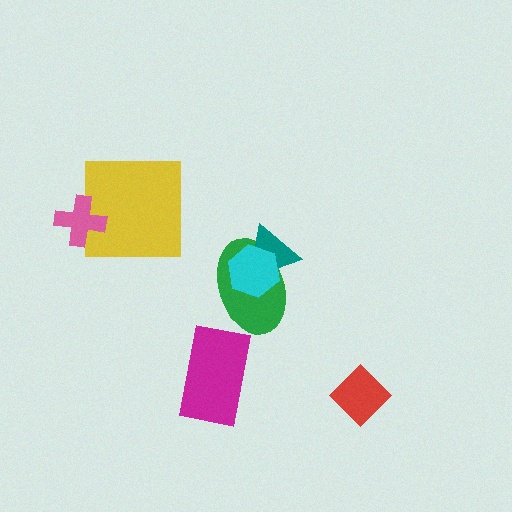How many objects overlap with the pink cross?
1 object overlaps with the pink cross.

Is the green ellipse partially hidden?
Yes, it is partially covered by another shape.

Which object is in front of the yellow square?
The pink cross is in front of the yellow square.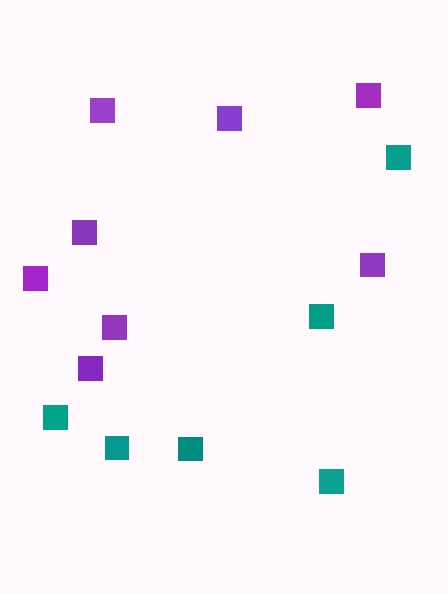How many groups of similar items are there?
There are 2 groups: one group of purple squares (8) and one group of teal squares (6).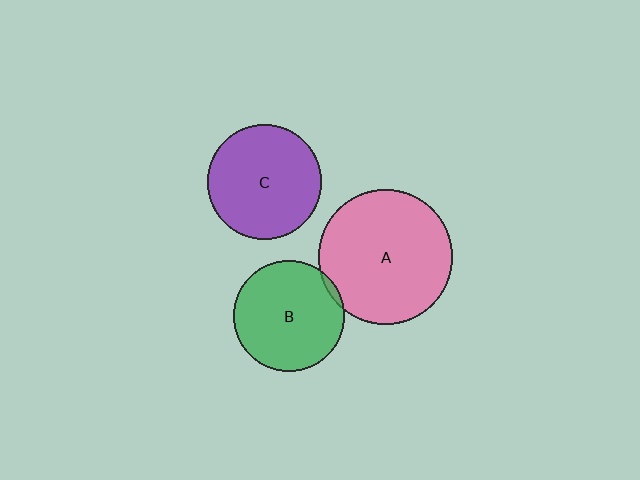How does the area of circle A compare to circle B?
Approximately 1.5 times.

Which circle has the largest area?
Circle A (pink).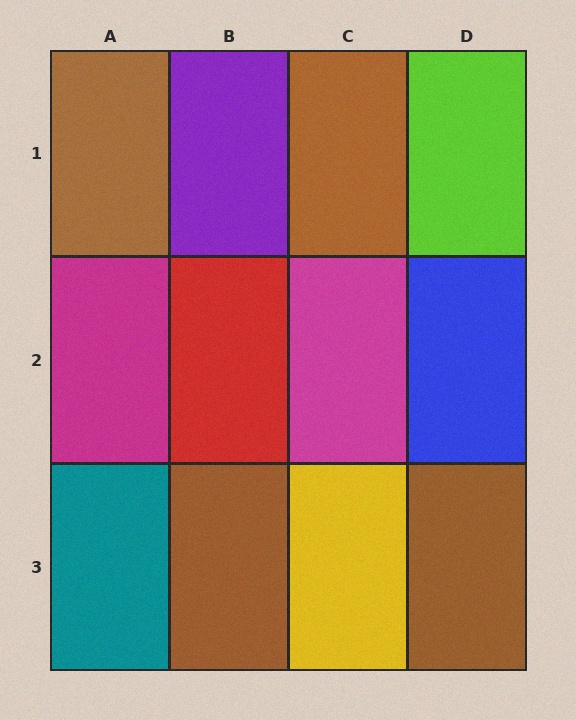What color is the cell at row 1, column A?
Brown.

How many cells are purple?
1 cell is purple.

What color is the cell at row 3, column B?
Brown.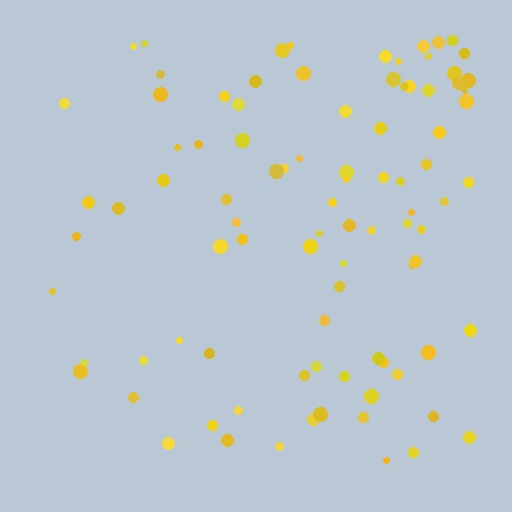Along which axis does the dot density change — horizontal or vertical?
Horizontal.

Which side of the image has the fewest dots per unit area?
The left.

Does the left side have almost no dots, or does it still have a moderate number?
Still a moderate number, just noticeably fewer than the right.